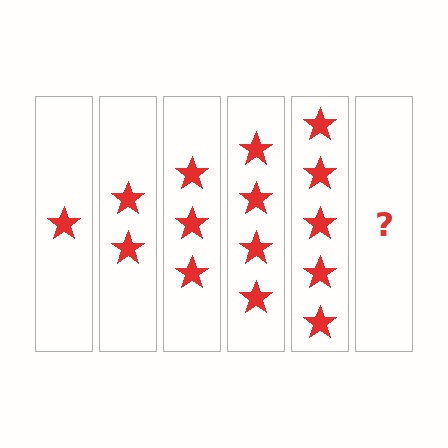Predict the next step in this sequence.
The next step is 6 stars.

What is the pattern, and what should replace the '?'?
The pattern is that each step adds one more star. The '?' should be 6 stars.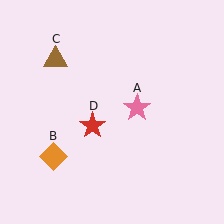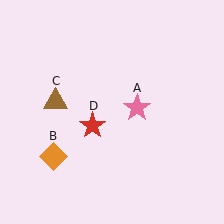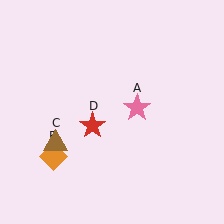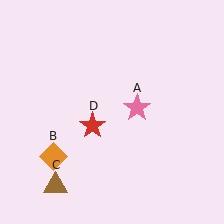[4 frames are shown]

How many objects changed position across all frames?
1 object changed position: brown triangle (object C).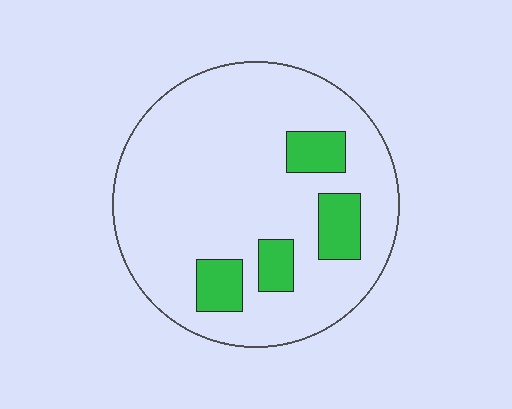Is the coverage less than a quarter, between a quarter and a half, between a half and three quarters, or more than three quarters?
Less than a quarter.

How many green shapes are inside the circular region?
4.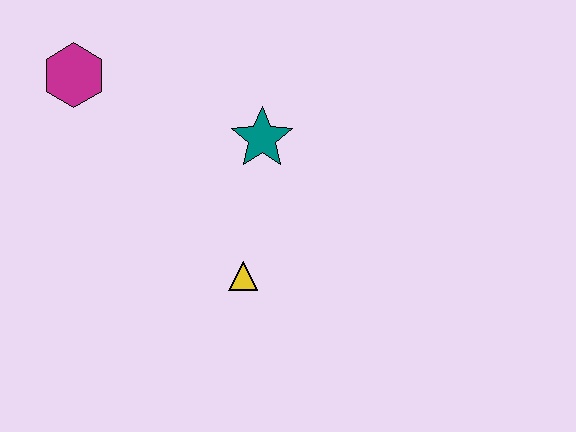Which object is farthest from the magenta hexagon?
The yellow triangle is farthest from the magenta hexagon.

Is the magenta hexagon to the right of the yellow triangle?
No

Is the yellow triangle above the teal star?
No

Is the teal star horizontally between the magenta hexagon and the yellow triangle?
No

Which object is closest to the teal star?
The yellow triangle is closest to the teal star.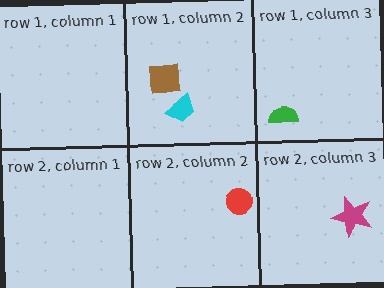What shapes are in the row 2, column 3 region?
The magenta star.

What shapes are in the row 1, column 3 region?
The green semicircle.